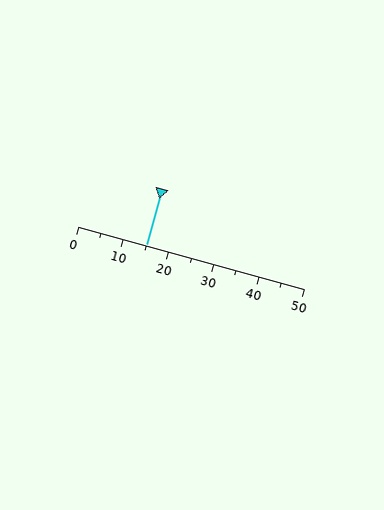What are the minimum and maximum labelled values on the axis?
The axis runs from 0 to 50.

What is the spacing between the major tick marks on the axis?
The major ticks are spaced 10 apart.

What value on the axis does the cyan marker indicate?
The marker indicates approximately 15.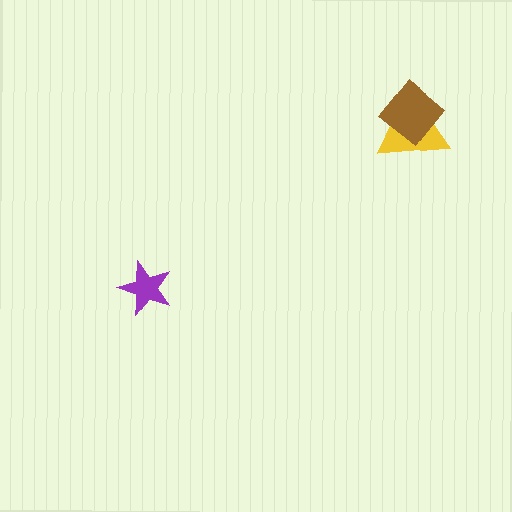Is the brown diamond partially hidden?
No, no other shape covers it.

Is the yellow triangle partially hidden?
Yes, it is partially covered by another shape.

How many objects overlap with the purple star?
0 objects overlap with the purple star.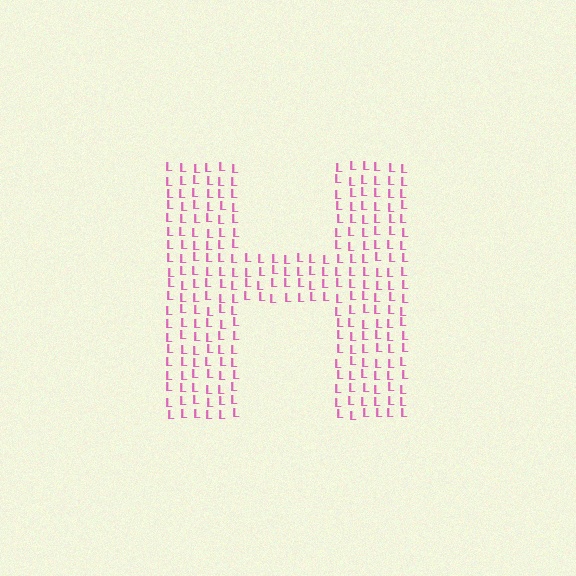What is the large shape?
The large shape is the letter H.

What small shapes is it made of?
It is made of small letter L's.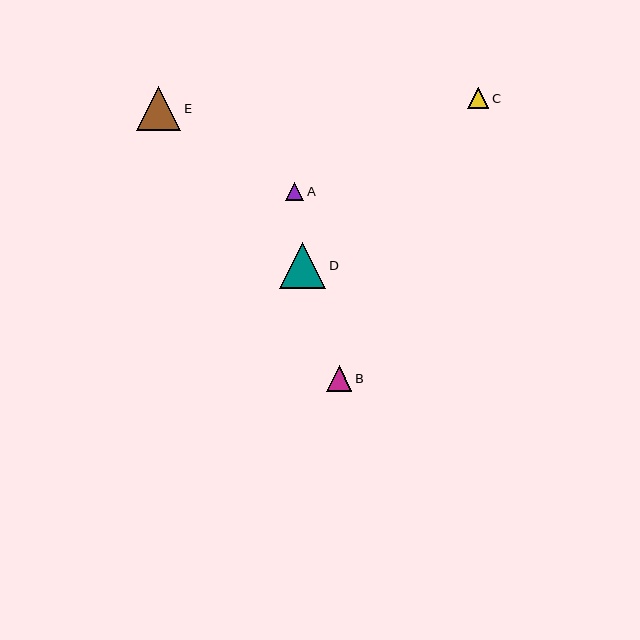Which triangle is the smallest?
Triangle A is the smallest with a size of approximately 19 pixels.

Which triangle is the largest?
Triangle D is the largest with a size of approximately 46 pixels.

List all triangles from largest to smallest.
From largest to smallest: D, E, B, C, A.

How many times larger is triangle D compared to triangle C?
Triangle D is approximately 2.2 times the size of triangle C.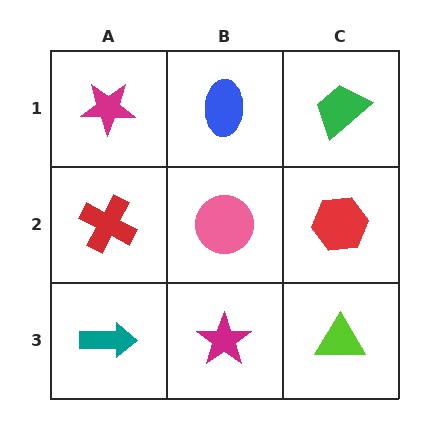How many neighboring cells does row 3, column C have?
2.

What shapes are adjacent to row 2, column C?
A green trapezoid (row 1, column C), a lime triangle (row 3, column C), a pink circle (row 2, column B).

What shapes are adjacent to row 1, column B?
A pink circle (row 2, column B), a magenta star (row 1, column A), a green trapezoid (row 1, column C).